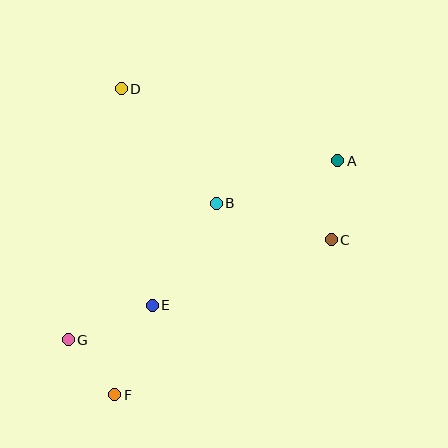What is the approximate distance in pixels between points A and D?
The distance between A and D is approximately 228 pixels.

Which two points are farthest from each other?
Points A and G are farthest from each other.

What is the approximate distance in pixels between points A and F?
The distance between A and F is approximately 323 pixels.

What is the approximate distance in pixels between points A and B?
The distance between A and B is approximately 129 pixels.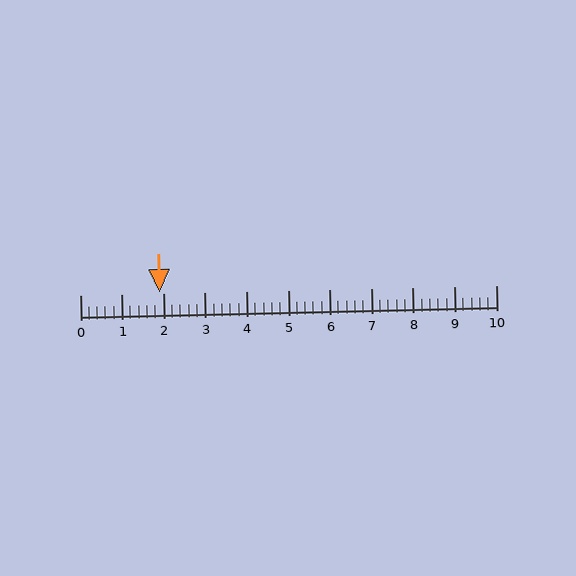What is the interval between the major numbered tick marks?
The major tick marks are spaced 1 units apart.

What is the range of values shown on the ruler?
The ruler shows values from 0 to 10.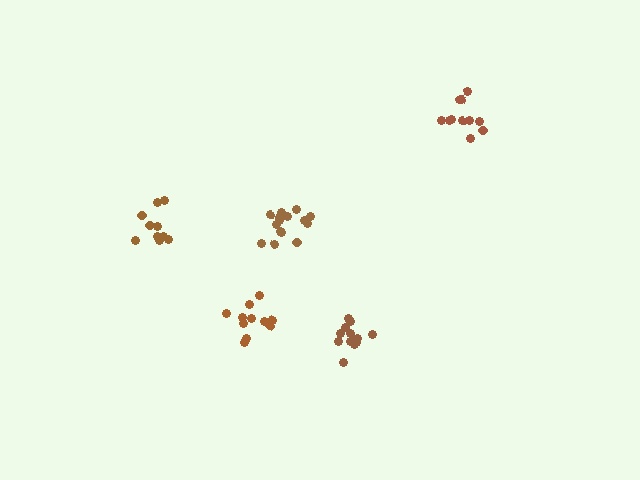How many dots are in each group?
Group 1: 11 dots, Group 2: 13 dots, Group 3: 10 dots, Group 4: 11 dots, Group 5: 16 dots (61 total).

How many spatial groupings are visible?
There are 5 spatial groupings.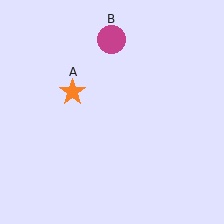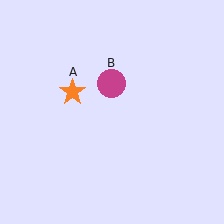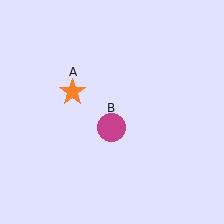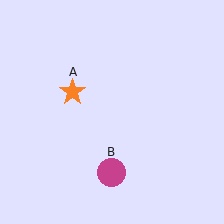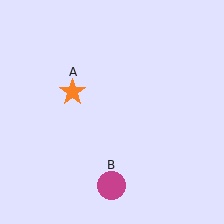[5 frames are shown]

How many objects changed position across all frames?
1 object changed position: magenta circle (object B).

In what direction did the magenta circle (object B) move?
The magenta circle (object B) moved down.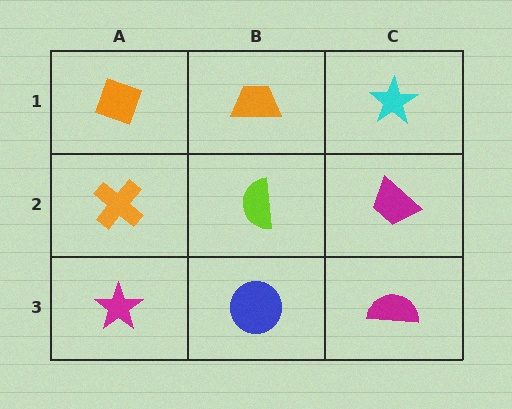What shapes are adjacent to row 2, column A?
An orange diamond (row 1, column A), a magenta star (row 3, column A), a lime semicircle (row 2, column B).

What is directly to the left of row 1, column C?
An orange trapezoid.